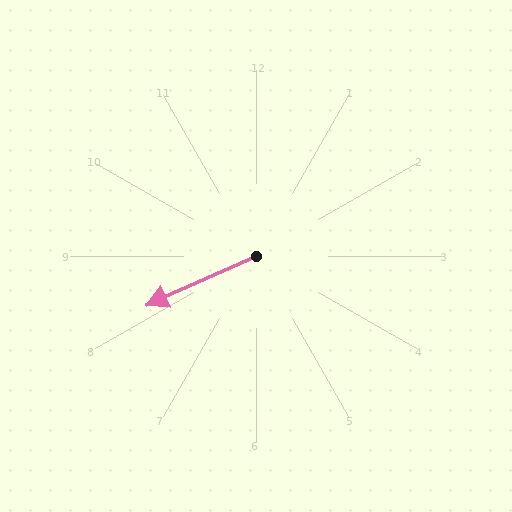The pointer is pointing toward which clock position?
Roughly 8 o'clock.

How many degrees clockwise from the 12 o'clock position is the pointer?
Approximately 246 degrees.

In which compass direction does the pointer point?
Southwest.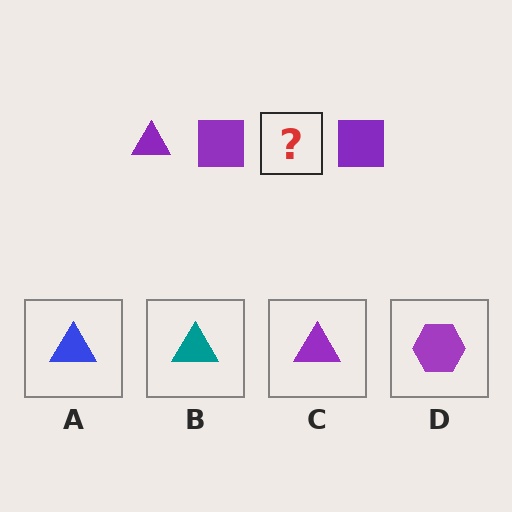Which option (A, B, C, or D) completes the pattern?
C.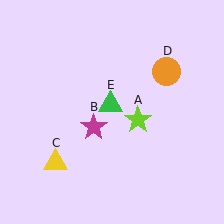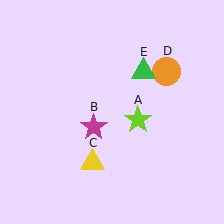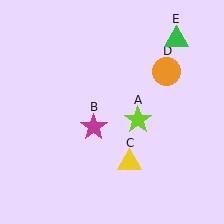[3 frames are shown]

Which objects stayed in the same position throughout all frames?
Lime star (object A) and magenta star (object B) and orange circle (object D) remained stationary.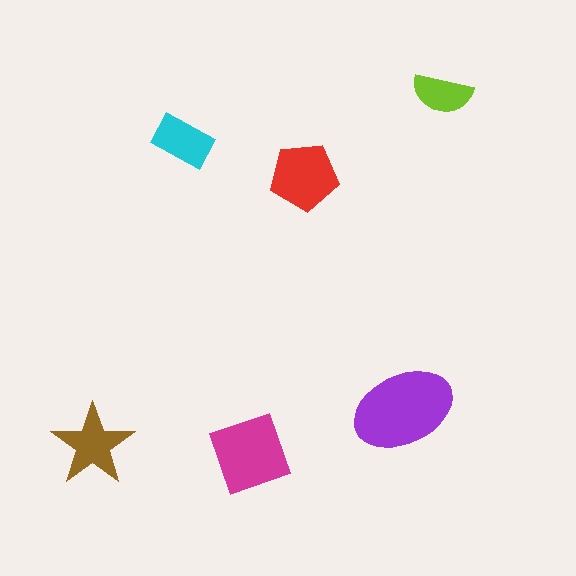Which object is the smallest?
The lime semicircle.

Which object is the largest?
The purple ellipse.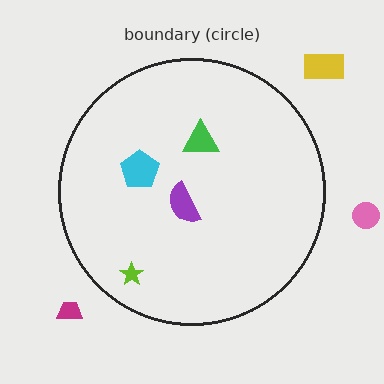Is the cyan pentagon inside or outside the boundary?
Inside.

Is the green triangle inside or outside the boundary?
Inside.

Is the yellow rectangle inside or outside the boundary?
Outside.